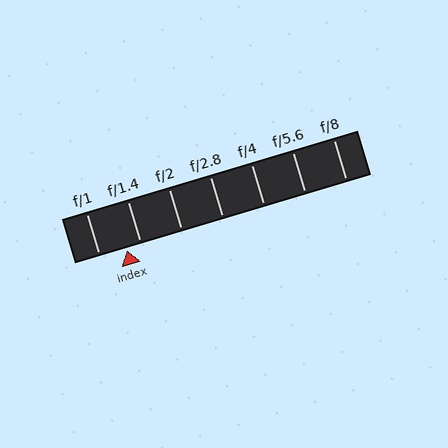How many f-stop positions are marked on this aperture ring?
There are 7 f-stop positions marked.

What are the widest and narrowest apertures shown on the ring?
The widest aperture shown is f/1 and the narrowest is f/8.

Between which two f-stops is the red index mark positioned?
The index mark is between f/1 and f/1.4.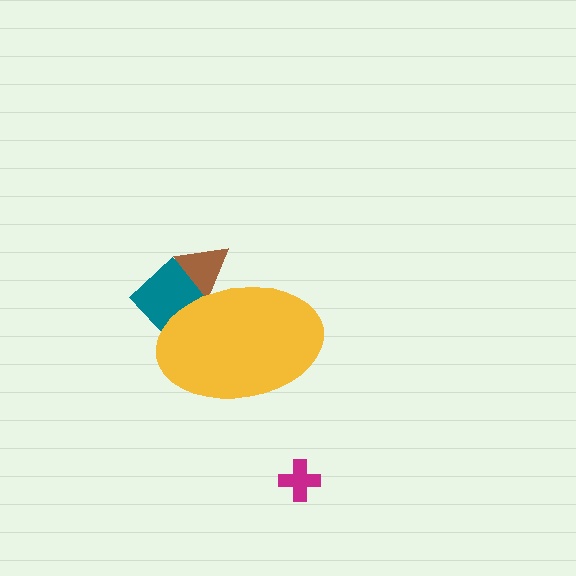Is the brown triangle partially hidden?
Yes, the brown triangle is partially hidden behind the yellow ellipse.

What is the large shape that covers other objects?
A yellow ellipse.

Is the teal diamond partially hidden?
Yes, the teal diamond is partially hidden behind the yellow ellipse.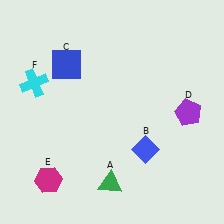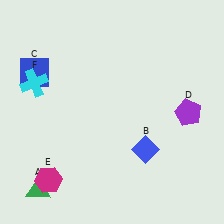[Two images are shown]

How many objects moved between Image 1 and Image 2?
2 objects moved between the two images.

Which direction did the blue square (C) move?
The blue square (C) moved left.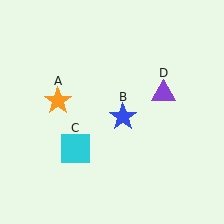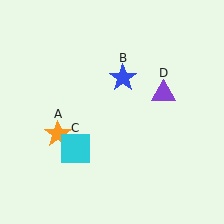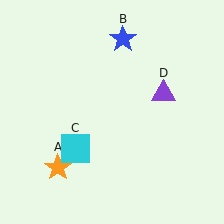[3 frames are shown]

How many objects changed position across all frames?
2 objects changed position: orange star (object A), blue star (object B).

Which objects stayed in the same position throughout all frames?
Cyan square (object C) and purple triangle (object D) remained stationary.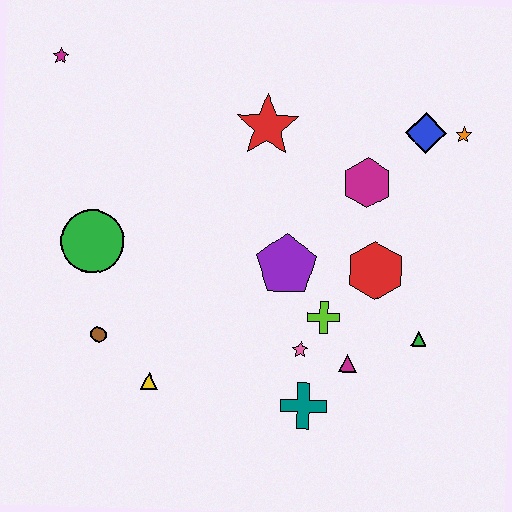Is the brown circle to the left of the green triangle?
Yes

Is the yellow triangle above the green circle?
No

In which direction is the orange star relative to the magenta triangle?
The orange star is above the magenta triangle.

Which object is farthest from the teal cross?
The magenta star is farthest from the teal cross.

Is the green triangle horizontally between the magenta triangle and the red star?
No